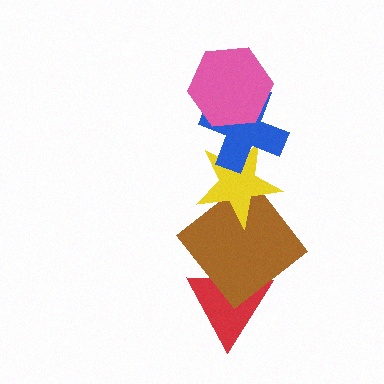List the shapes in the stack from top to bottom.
From top to bottom: the pink hexagon, the blue cross, the yellow star, the brown diamond, the red triangle.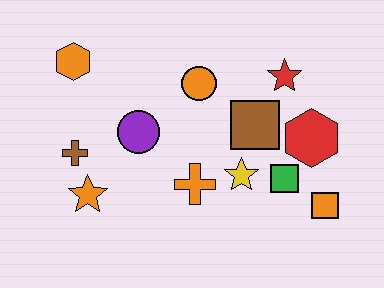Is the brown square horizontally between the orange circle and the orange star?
No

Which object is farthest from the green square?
The orange hexagon is farthest from the green square.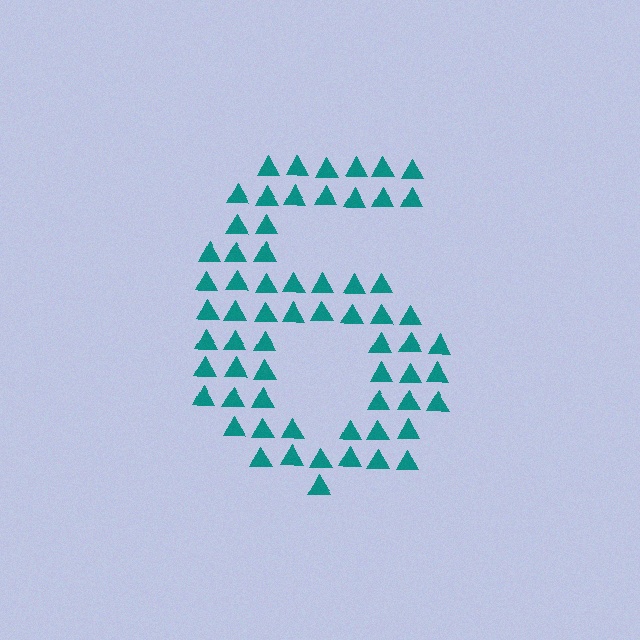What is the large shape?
The large shape is the digit 6.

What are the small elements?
The small elements are triangles.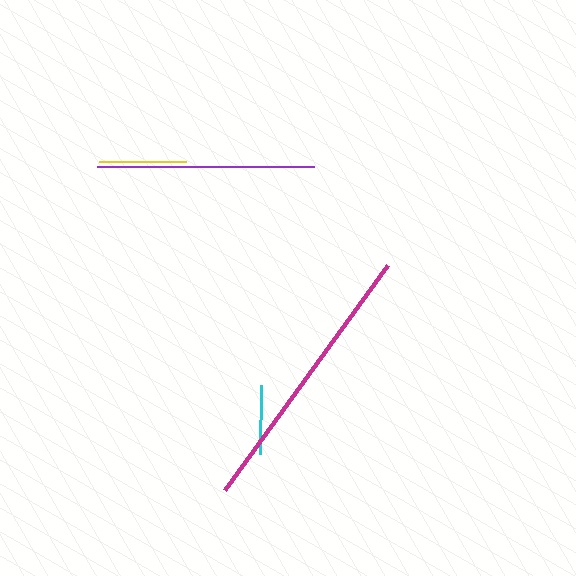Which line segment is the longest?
The magenta line is the longest at approximately 278 pixels.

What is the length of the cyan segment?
The cyan segment is approximately 69 pixels long.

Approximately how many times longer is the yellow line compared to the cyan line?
The yellow line is approximately 1.3 times the length of the cyan line.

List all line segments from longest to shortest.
From longest to shortest: magenta, purple, yellow, cyan.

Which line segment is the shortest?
The cyan line is the shortest at approximately 69 pixels.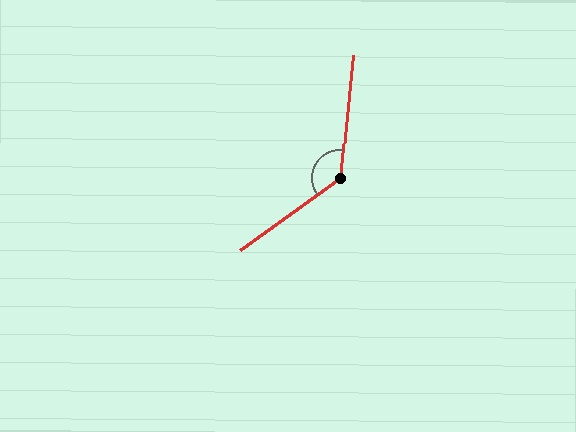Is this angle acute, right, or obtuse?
It is obtuse.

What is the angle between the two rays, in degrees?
Approximately 132 degrees.